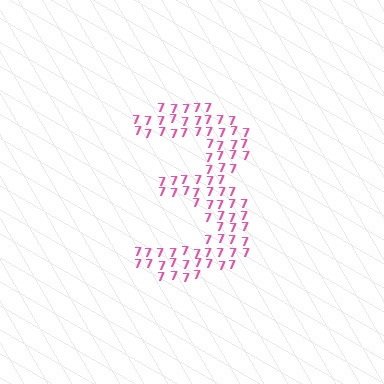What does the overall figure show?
The overall figure shows the digit 3.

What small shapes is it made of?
It is made of small digit 7's.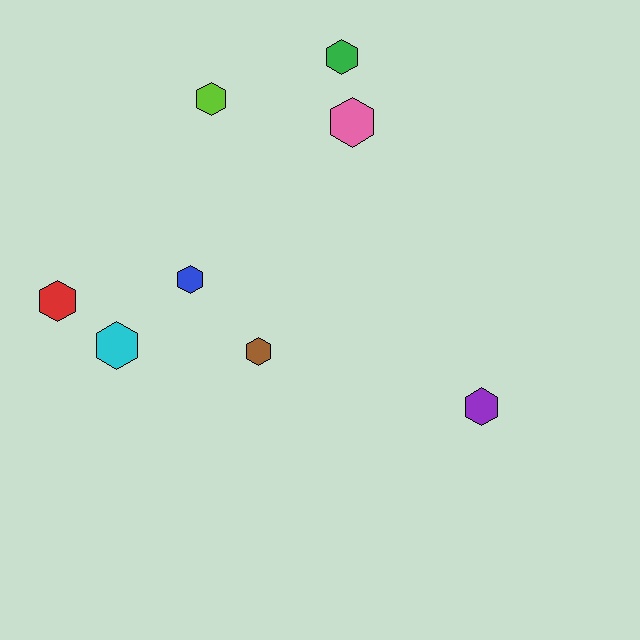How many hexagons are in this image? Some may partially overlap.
There are 8 hexagons.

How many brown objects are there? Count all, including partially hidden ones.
There is 1 brown object.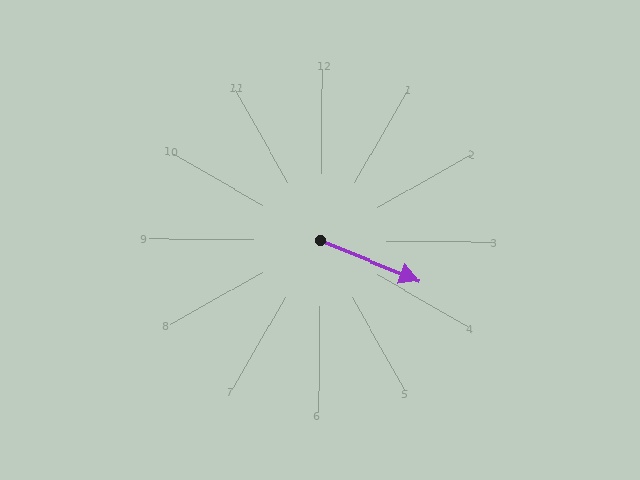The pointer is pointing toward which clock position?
Roughly 4 o'clock.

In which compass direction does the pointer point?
East.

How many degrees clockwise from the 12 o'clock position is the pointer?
Approximately 112 degrees.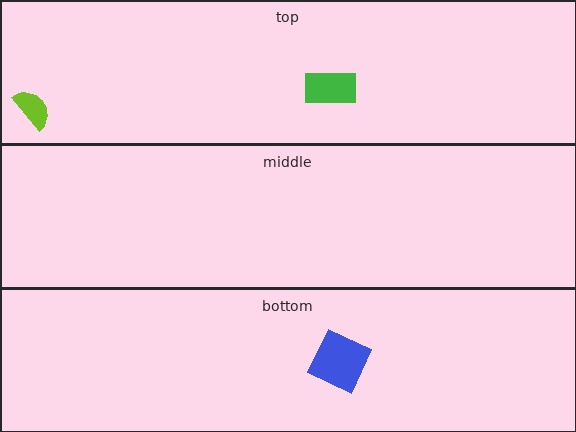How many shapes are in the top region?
2.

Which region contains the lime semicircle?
The top region.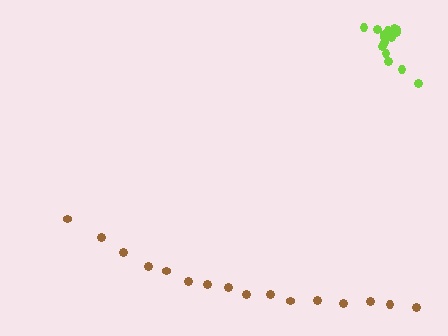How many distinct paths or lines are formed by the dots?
There are 2 distinct paths.